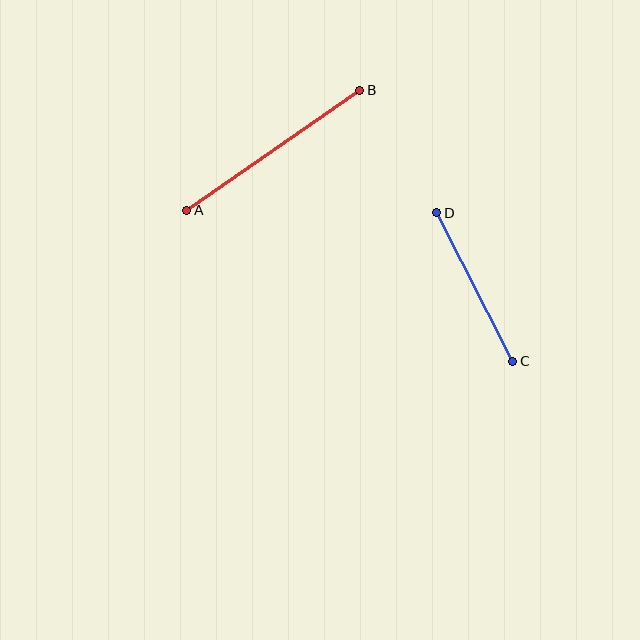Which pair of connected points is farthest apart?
Points A and B are farthest apart.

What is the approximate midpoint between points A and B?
The midpoint is at approximately (273, 150) pixels.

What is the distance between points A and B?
The distance is approximately 210 pixels.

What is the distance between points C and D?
The distance is approximately 167 pixels.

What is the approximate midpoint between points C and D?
The midpoint is at approximately (475, 287) pixels.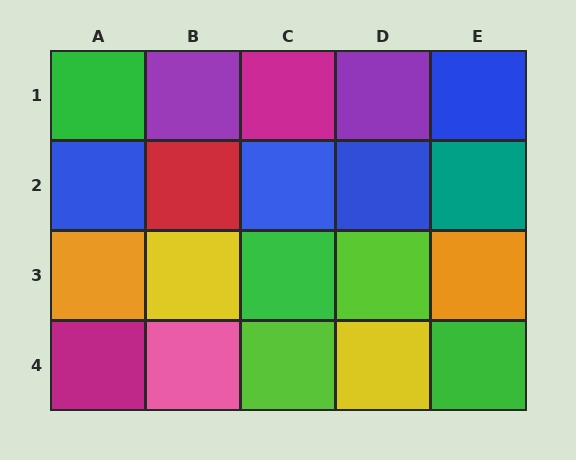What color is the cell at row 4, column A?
Magenta.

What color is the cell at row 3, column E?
Orange.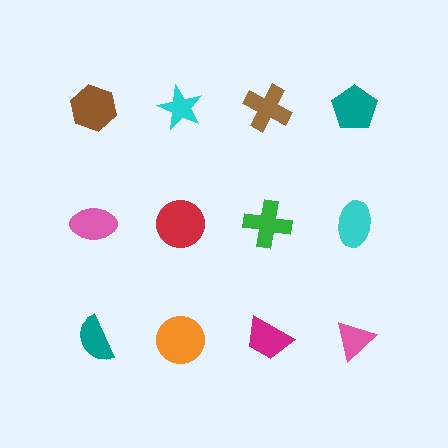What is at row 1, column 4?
A teal pentagon.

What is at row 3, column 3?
A magenta trapezoid.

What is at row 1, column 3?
A brown cross.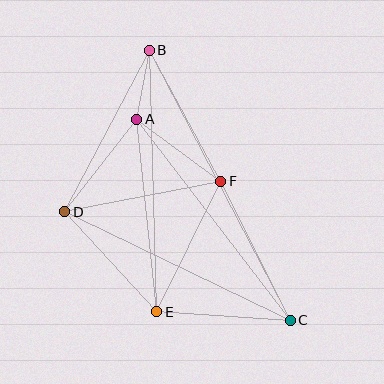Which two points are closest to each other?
Points A and B are closest to each other.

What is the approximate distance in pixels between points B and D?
The distance between B and D is approximately 183 pixels.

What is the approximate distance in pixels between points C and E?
The distance between C and E is approximately 134 pixels.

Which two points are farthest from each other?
Points B and C are farthest from each other.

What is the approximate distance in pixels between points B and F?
The distance between B and F is approximately 149 pixels.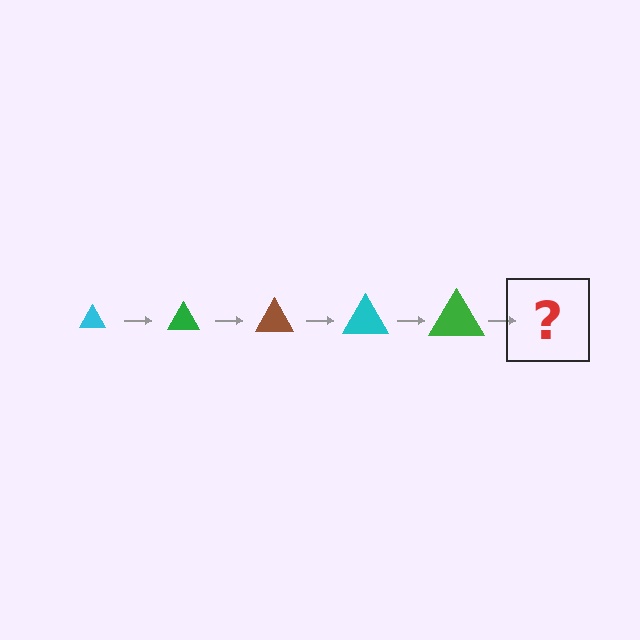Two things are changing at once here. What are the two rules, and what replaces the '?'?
The two rules are that the triangle grows larger each step and the color cycles through cyan, green, and brown. The '?' should be a brown triangle, larger than the previous one.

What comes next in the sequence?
The next element should be a brown triangle, larger than the previous one.